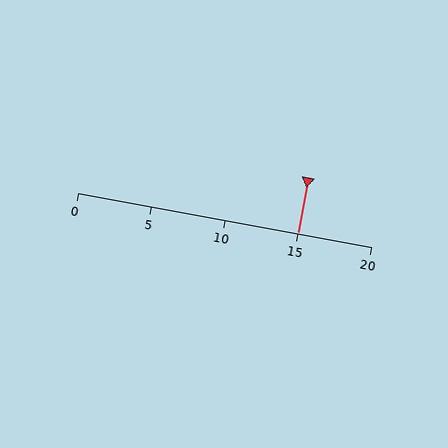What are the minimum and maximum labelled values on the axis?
The axis runs from 0 to 20.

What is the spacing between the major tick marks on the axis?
The major ticks are spaced 5 apart.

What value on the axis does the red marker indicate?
The marker indicates approximately 15.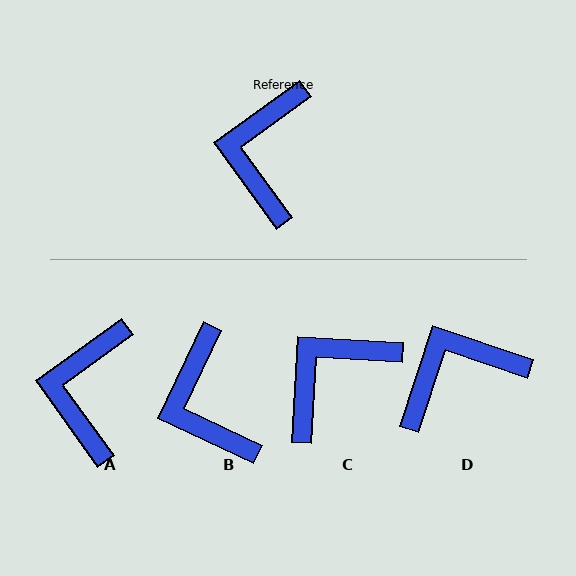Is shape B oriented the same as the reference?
No, it is off by about 29 degrees.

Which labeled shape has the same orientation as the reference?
A.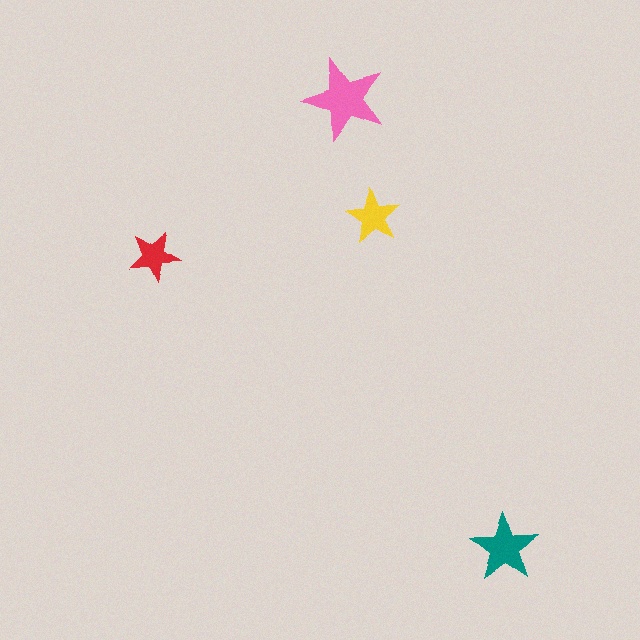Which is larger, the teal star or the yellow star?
The teal one.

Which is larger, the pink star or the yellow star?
The pink one.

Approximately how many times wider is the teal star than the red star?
About 1.5 times wider.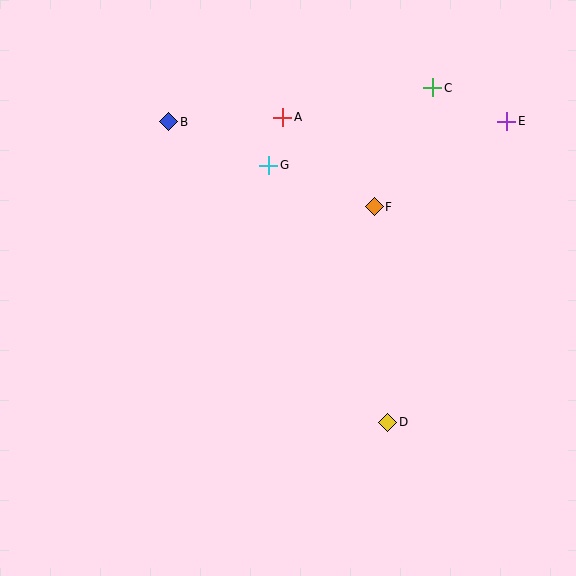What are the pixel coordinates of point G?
Point G is at (269, 165).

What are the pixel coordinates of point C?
Point C is at (433, 88).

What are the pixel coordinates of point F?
Point F is at (374, 207).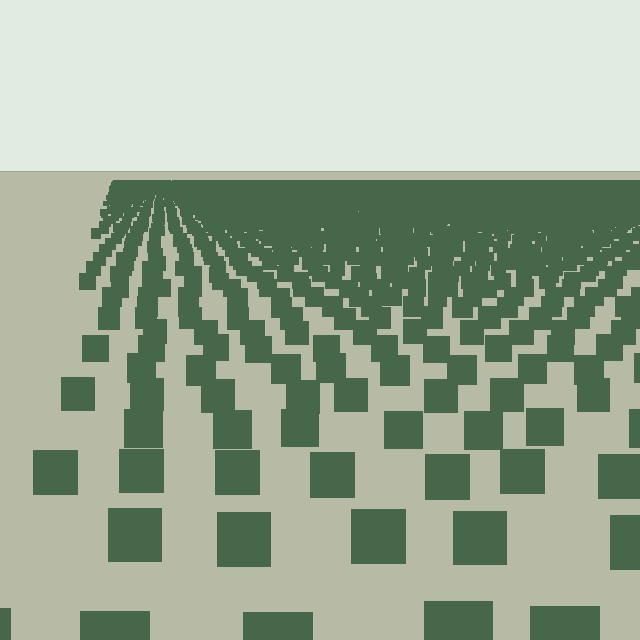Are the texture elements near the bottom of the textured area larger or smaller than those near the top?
Larger. Near the bottom, elements are closer to the viewer and appear at a bigger on-screen size.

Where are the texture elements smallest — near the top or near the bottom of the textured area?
Near the top.